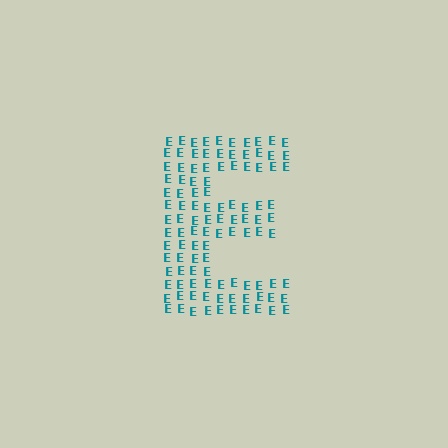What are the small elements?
The small elements are letter E's.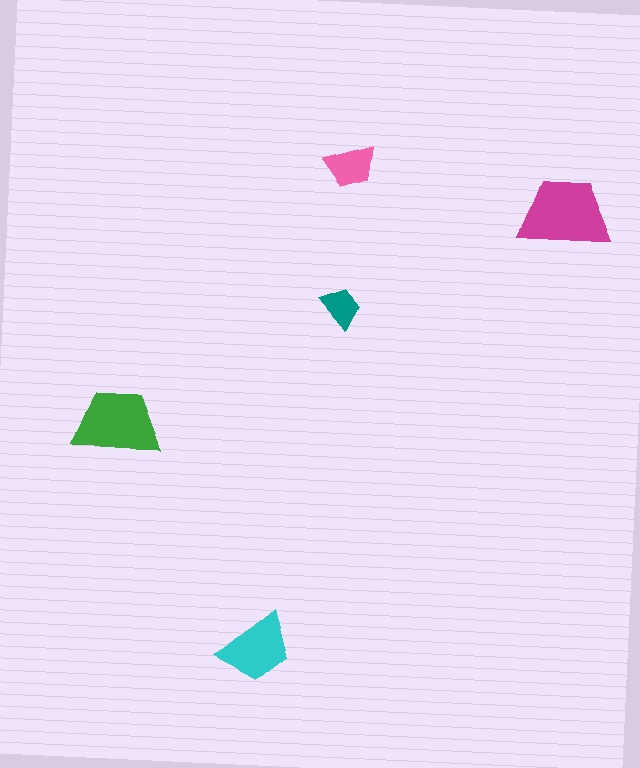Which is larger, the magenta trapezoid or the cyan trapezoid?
The magenta one.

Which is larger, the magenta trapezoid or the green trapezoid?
The magenta one.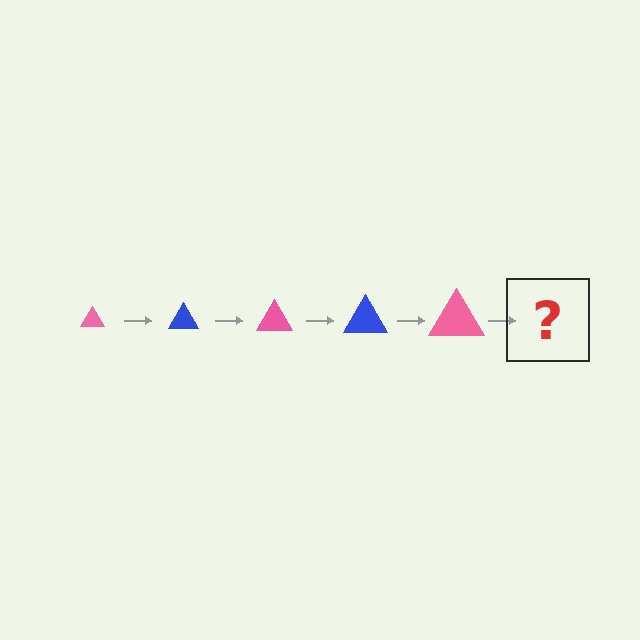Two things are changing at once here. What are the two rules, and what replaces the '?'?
The two rules are that the triangle grows larger each step and the color cycles through pink and blue. The '?' should be a blue triangle, larger than the previous one.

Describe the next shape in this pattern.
It should be a blue triangle, larger than the previous one.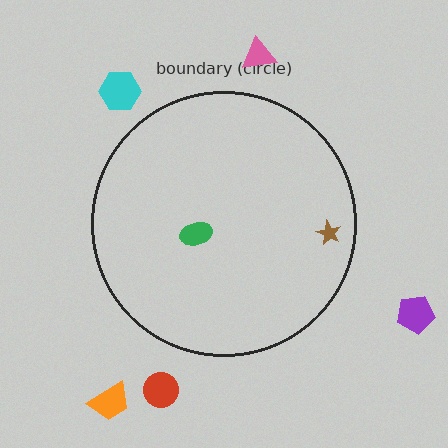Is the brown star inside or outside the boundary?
Inside.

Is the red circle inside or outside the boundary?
Outside.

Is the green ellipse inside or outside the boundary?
Inside.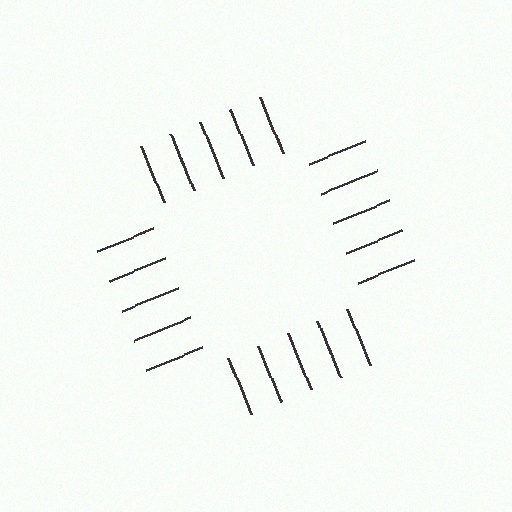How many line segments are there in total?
20 — 5 along each of the 4 edges.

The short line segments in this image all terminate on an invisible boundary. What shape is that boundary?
An illusory square — the line segments terminate on its edges but no continuous stroke is drawn.